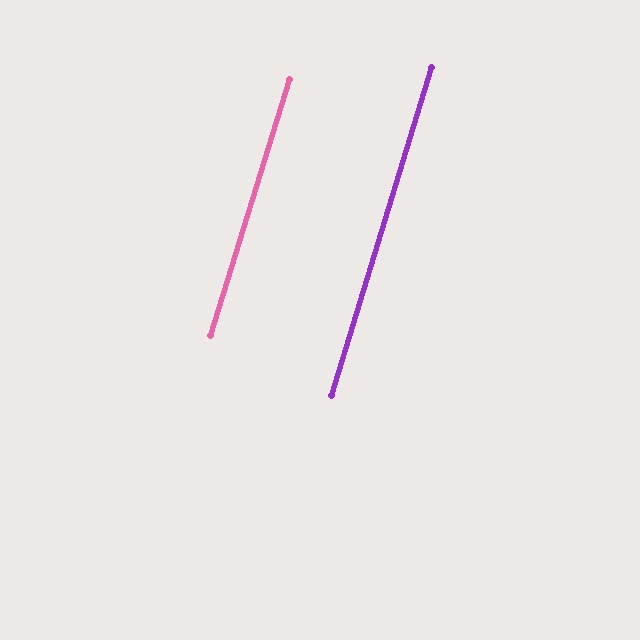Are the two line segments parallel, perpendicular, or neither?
Parallel — their directions differ by only 0.1°.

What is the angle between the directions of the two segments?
Approximately 0 degrees.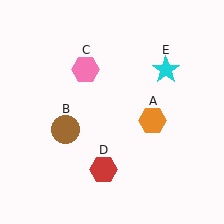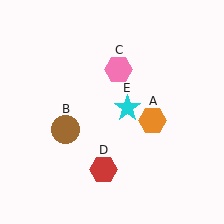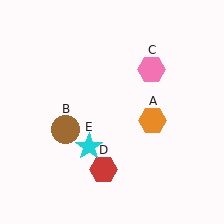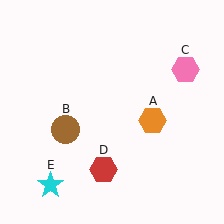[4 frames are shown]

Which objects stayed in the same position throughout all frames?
Orange hexagon (object A) and brown circle (object B) and red hexagon (object D) remained stationary.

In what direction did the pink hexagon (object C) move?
The pink hexagon (object C) moved right.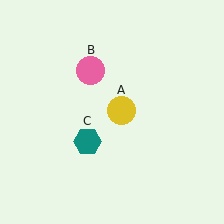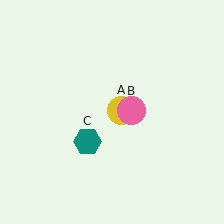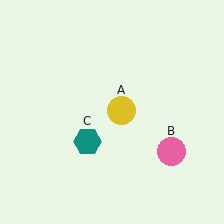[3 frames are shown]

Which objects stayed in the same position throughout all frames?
Yellow circle (object A) and teal hexagon (object C) remained stationary.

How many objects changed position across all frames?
1 object changed position: pink circle (object B).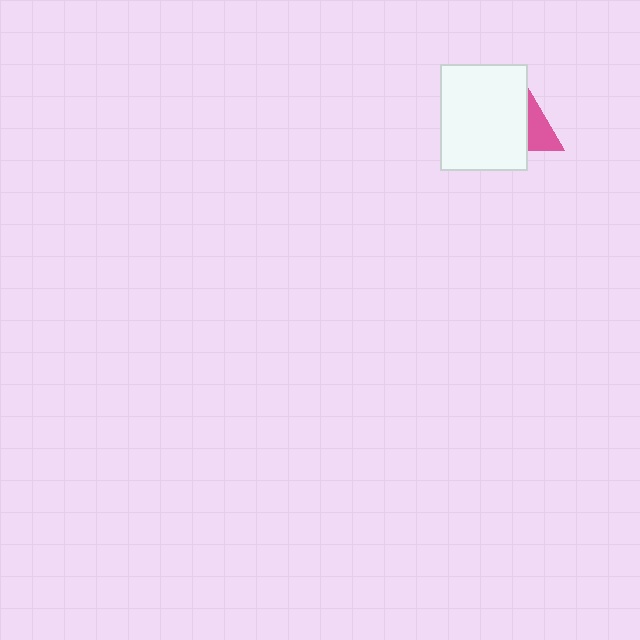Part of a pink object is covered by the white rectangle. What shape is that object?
It is a triangle.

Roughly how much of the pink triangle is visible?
A small part of it is visible (roughly 33%).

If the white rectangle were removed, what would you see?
You would see the complete pink triangle.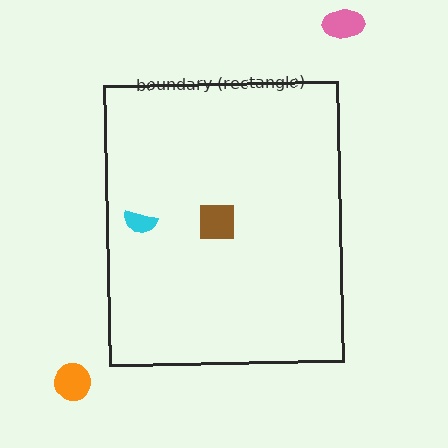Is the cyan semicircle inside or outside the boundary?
Inside.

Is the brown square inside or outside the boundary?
Inside.